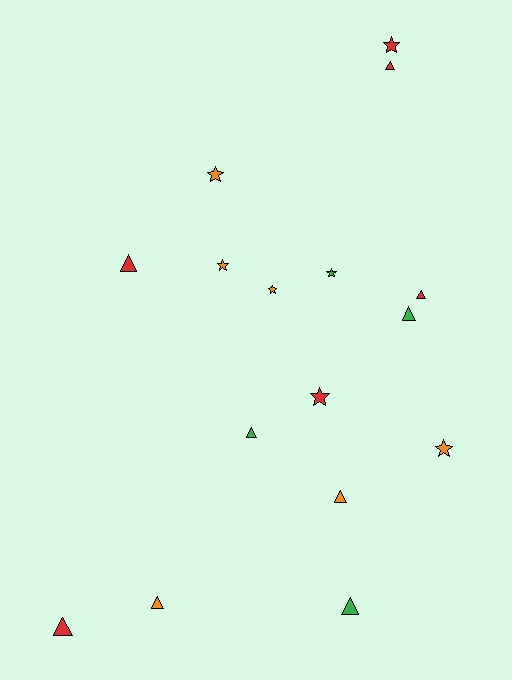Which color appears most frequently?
Red, with 6 objects.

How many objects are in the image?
There are 16 objects.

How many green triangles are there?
There are 3 green triangles.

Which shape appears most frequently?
Triangle, with 9 objects.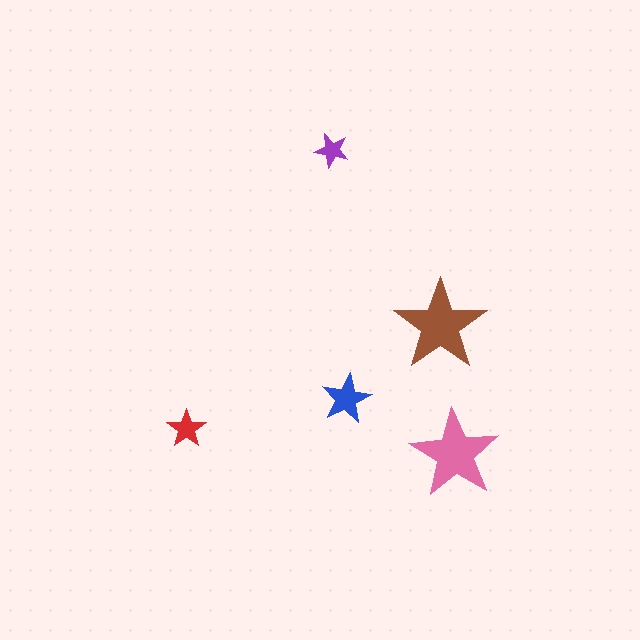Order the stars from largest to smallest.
the brown one, the pink one, the blue one, the red one, the purple one.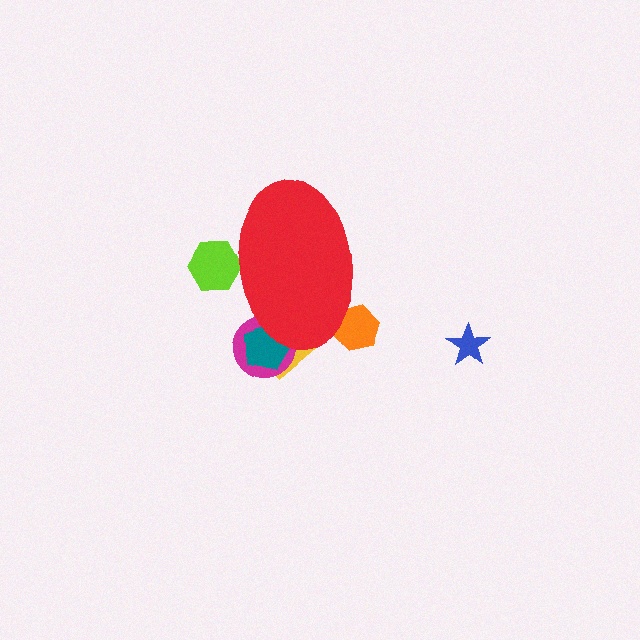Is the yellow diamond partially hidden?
Yes, the yellow diamond is partially hidden behind the red ellipse.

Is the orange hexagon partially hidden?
Yes, the orange hexagon is partially hidden behind the red ellipse.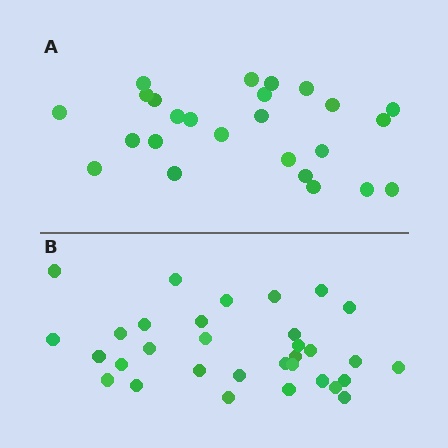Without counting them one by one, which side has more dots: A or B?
Region B (the bottom region) has more dots.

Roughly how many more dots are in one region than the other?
Region B has roughly 8 or so more dots than region A.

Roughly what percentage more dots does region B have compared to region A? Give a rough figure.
About 30% more.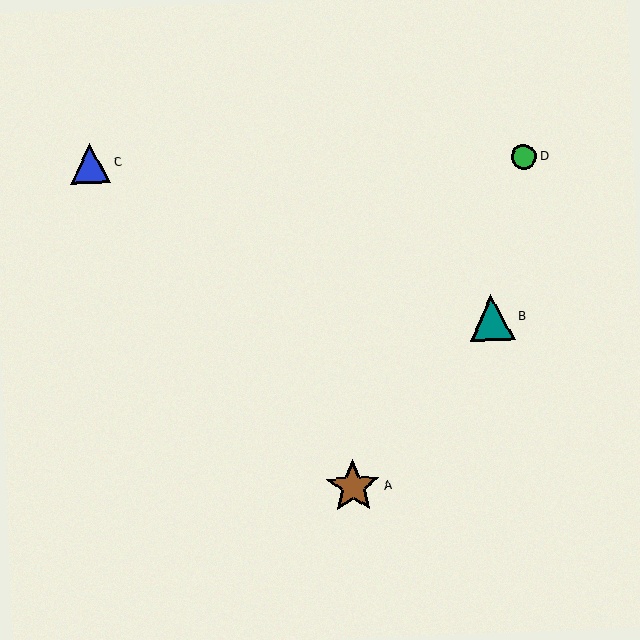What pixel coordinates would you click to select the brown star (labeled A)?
Click at (353, 487) to select the brown star A.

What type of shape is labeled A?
Shape A is a brown star.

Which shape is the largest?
The brown star (labeled A) is the largest.